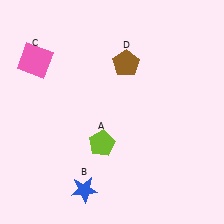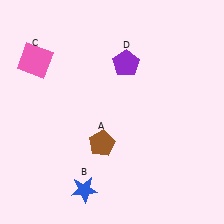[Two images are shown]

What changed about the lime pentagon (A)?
In Image 1, A is lime. In Image 2, it changed to brown.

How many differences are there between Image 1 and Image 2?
There are 2 differences between the two images.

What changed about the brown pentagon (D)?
In Image 1, D is brown. In Image 2, it changed to purple.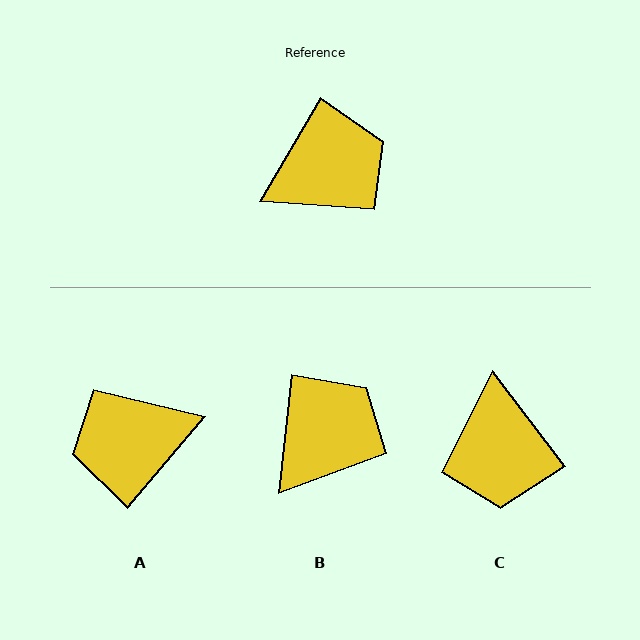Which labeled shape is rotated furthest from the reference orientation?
A, about 170 degrees away.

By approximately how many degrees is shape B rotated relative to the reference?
Approximately 24 degrees counter-clockwise.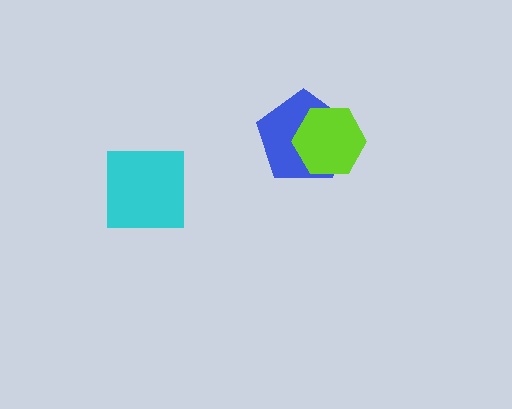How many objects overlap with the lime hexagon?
1 object overlaps with the lime hexagon.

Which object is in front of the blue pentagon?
The lime hexagon is in front of the blue pentagon.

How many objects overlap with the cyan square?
0 objects overlap with the cyan square.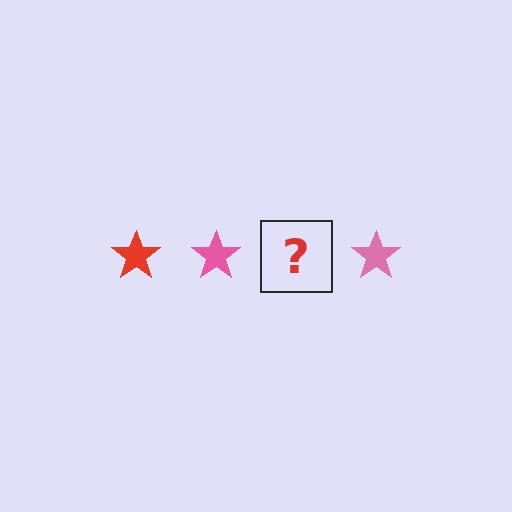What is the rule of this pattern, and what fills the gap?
The rule is that the pattern cycles through red, pink stars. The gap should be filled with a red star.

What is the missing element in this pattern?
The missing element is a red star.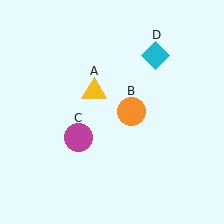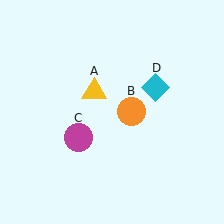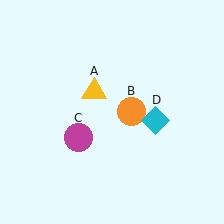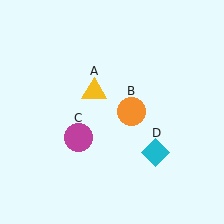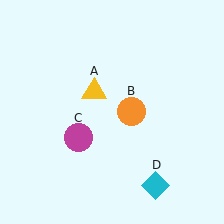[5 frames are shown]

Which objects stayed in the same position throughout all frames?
Yellow triangle (object A) and orange circle (object B) and magenta circle (object C) remained stationary.